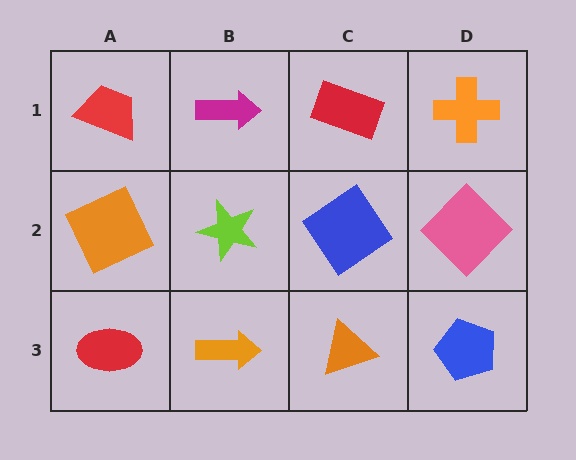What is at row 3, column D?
A blue pentagon.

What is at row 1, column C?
A red rectangle.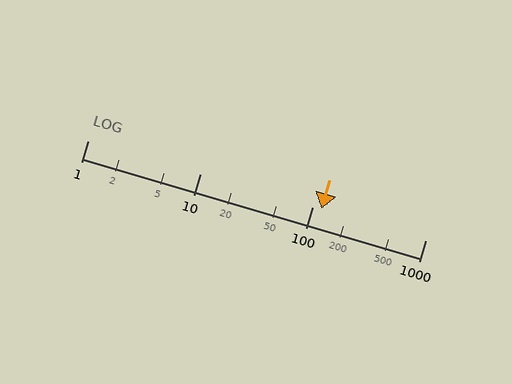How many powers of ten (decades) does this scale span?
The scale spans 3 decades, from 1 to 1000.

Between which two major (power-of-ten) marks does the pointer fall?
The pointer is between 100 and 1000.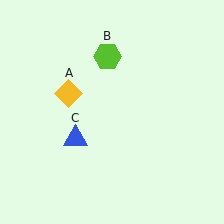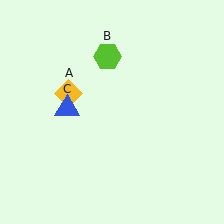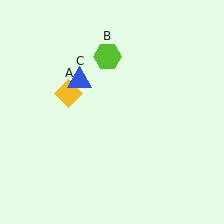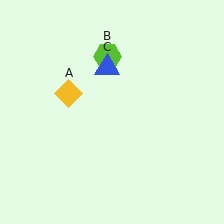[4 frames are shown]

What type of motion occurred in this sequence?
The blue triangle (object C) rotated clockwise around the center of the scene.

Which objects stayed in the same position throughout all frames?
Yellow diamond (object A) and lime hexagon (object B) remained stationary.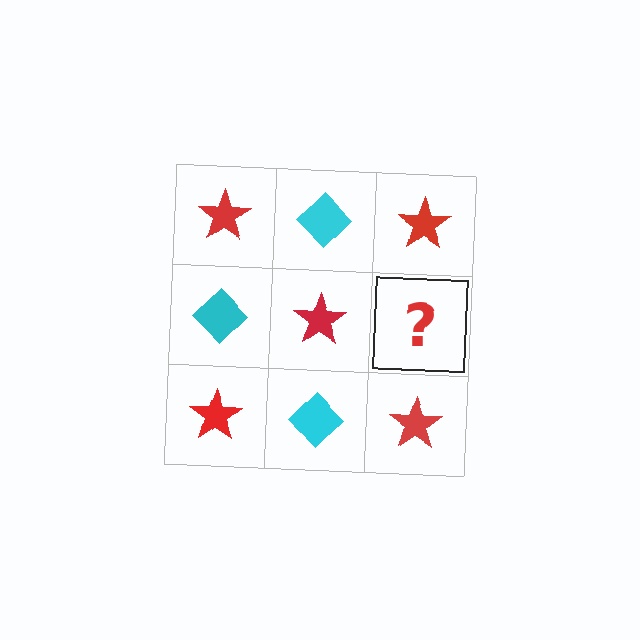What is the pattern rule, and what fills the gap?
The rule is that it alternates red star and cyan diamond in a checkerboard pattern. The gap should be filled with a cyan diamond.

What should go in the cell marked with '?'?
The missing cell should contain a cyan diamond.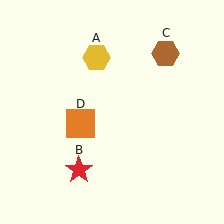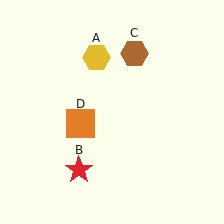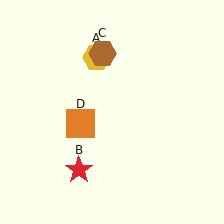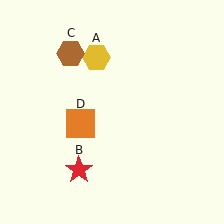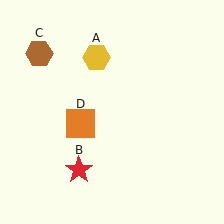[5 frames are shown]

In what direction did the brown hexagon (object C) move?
The brown hexagon (object C) moved left.